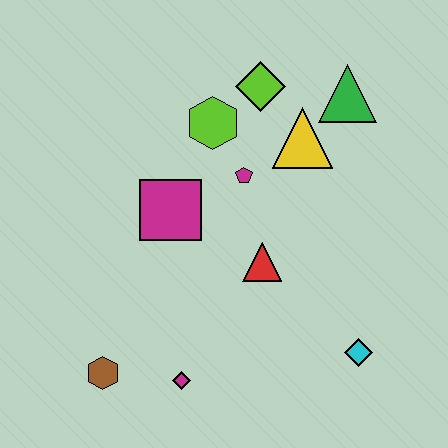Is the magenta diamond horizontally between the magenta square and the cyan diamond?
Yes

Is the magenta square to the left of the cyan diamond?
Yes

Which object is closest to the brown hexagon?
The magenta diamond is closest to the brown hexagon.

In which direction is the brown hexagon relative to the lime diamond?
The brown hexagon is below the lime diamond.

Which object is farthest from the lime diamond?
The brown hexagon is farthest from the lime diamond.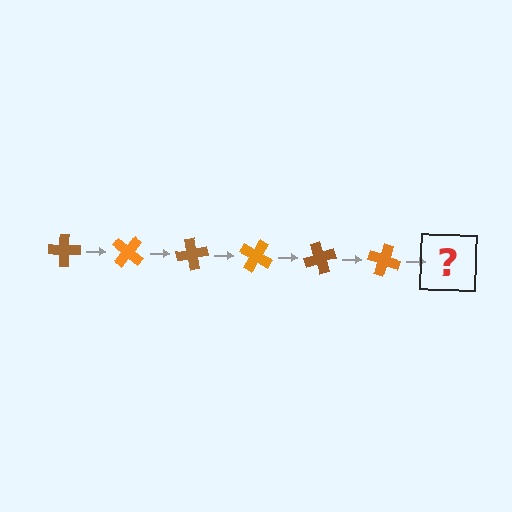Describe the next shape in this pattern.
It should be a brown cross, rotated 240 degrees from the start.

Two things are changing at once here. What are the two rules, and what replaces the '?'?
The two rules are that it rotates 40 degrees each step and the color cycles through brown and orange. The '?' should be a brown cross, rotated 240 degrees from the start.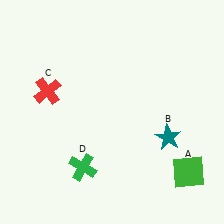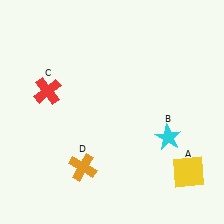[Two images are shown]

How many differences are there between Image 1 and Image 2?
There are 3 differences between the two images.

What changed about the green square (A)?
In Image 1, A is green. In Image 2, it changed to yellow.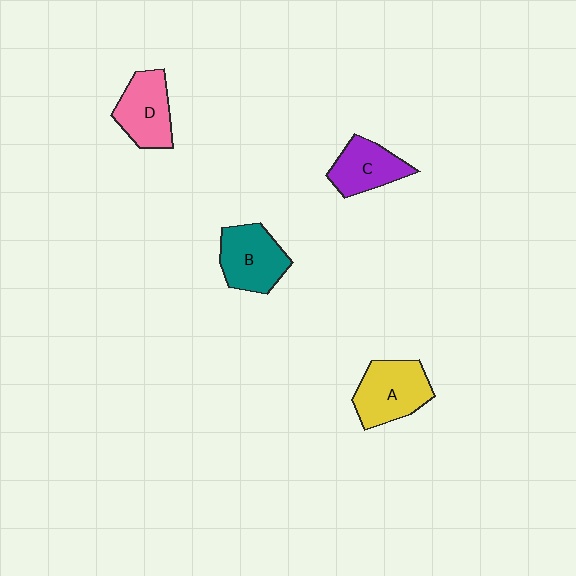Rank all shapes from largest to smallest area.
From largest to smallest: A (yellow), B (teal), D (pink), C (purple).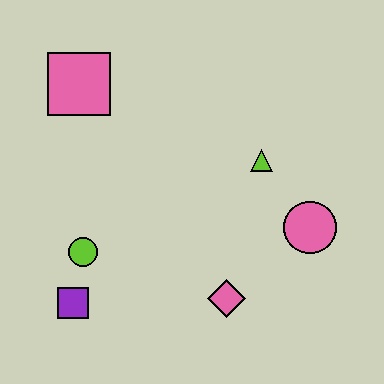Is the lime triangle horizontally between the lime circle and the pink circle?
Yes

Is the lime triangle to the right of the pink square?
Yes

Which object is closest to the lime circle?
The purple square is closest to the lime circle.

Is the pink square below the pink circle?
No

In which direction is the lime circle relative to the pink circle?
The lime circle is to the left of the pink circle.